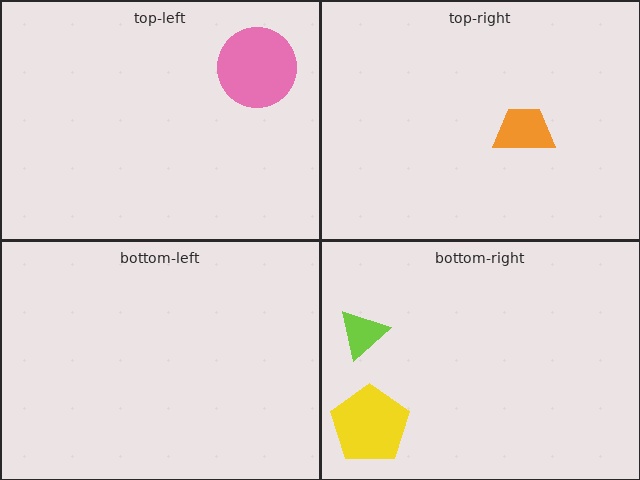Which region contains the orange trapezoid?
The top-right region.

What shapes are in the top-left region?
The pink circle.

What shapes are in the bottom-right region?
The yellow pentagon, the lime triangle.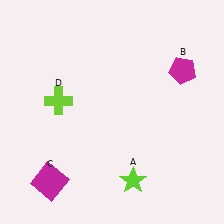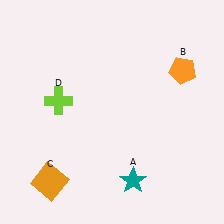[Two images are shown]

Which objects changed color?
A changed from lime to teal. B changed from magenta to orange. C changed from magenta to orange.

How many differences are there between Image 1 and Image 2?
There are 3 differences between the two images.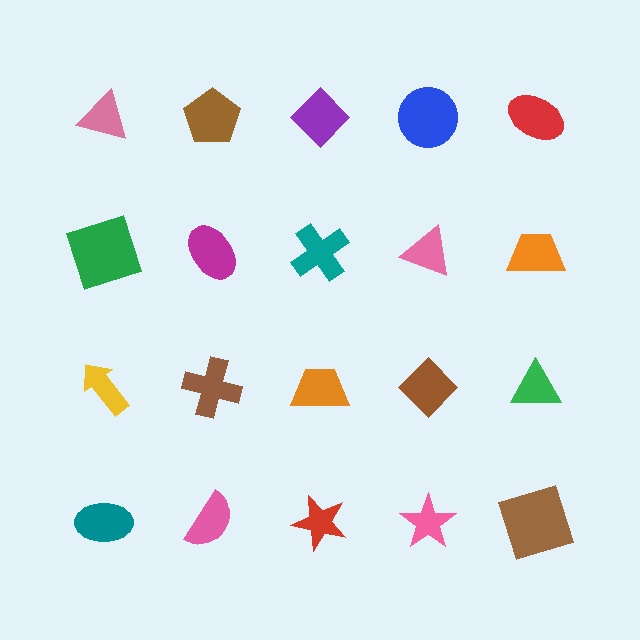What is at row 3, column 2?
A brown cross.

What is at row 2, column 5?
An orange trapezoid.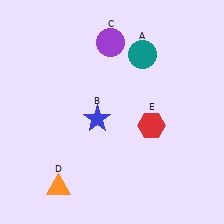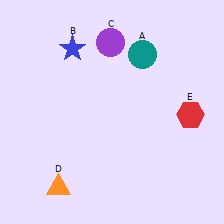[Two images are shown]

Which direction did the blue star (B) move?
The blue star (B) moved up.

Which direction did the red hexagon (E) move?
The red hexagon (E) moved right.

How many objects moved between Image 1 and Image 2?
2 objects moved between the two images.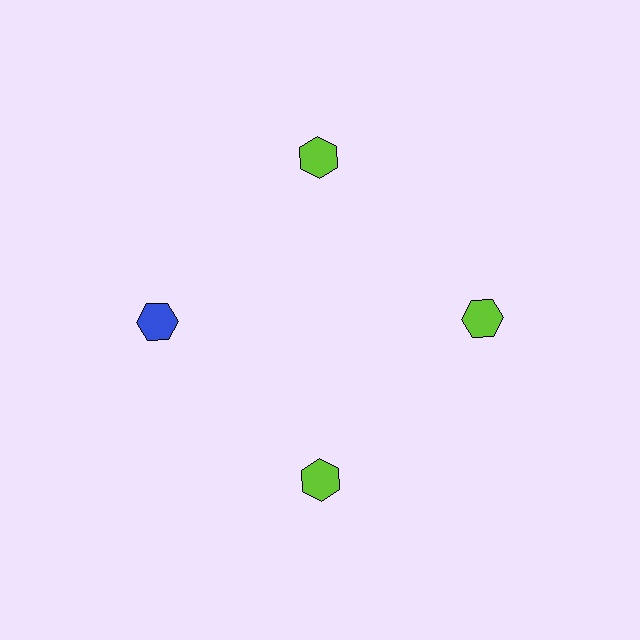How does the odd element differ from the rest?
It has a different color: blue instead of lime.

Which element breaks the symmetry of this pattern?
The blue hexagon at roughly the 9 o'clock position breaks the symmetry. All other shapes are lime hexagons.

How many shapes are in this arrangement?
There are 4 shapes arranged in a ring pattern.